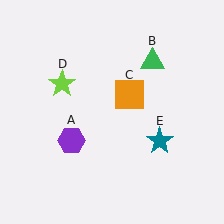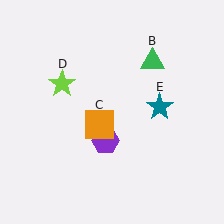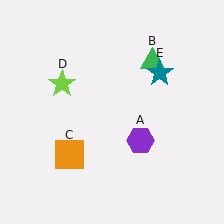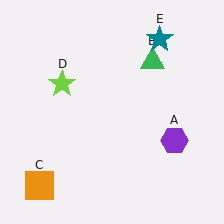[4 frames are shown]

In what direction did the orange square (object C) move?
The orange square (object C) moved down and to the left.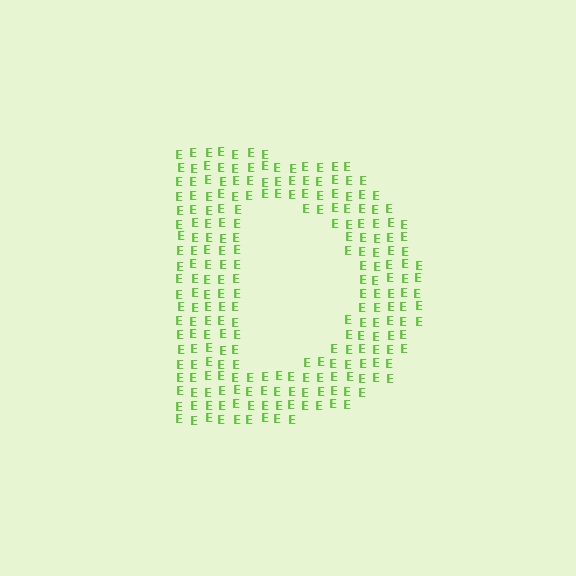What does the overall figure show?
The overall figure shows the letter D.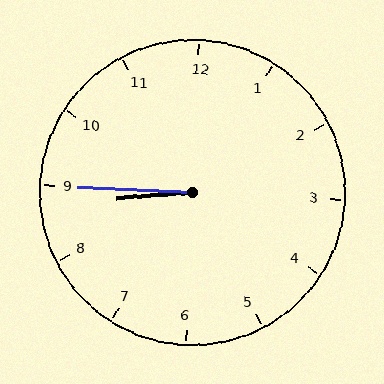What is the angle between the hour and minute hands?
Approximately 8 degrees.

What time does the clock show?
8:45.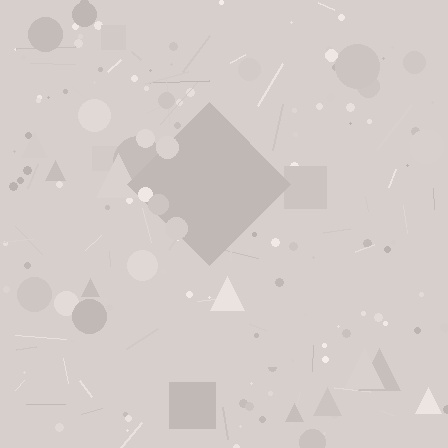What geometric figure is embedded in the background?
A diamond is embedded in the background.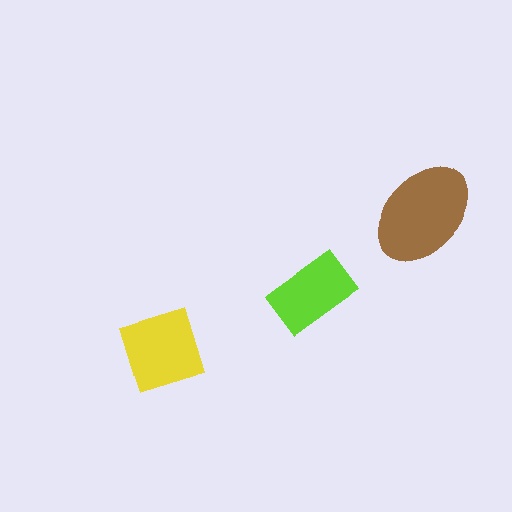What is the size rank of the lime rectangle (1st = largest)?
3rd.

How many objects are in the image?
There are 3 objects in the image.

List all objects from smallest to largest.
The lime rectangle, the yellow square, the brown ellipse.